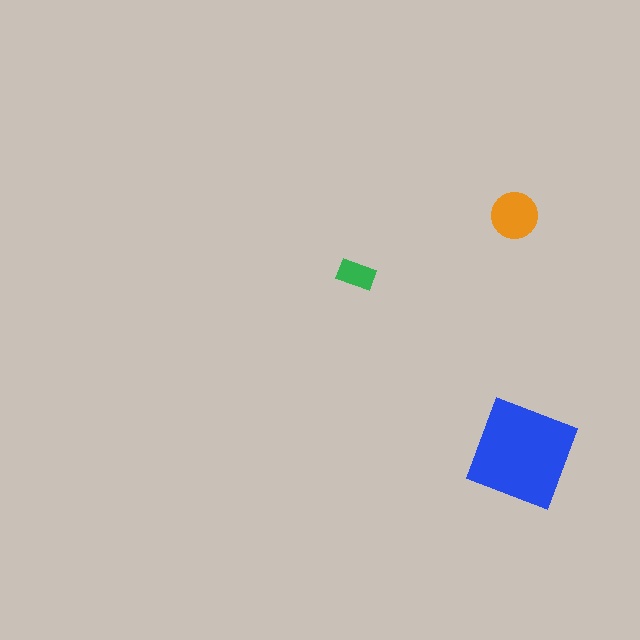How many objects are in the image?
There are 3 objects in the image.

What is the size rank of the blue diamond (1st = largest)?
1st.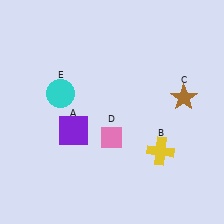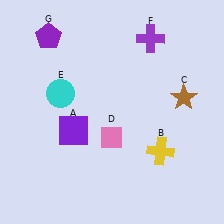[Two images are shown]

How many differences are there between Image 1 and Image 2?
There are 2 differences between the two images.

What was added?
A purple cross (F), a purple pentagon (G) were added in Image 2.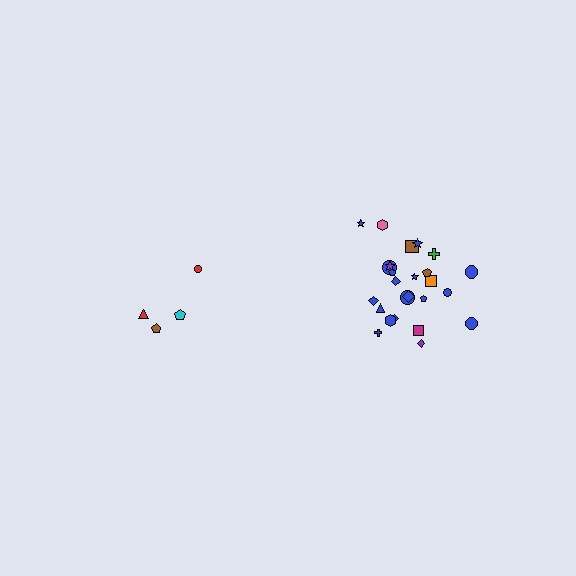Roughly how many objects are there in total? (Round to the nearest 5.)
Roughly 30 objects in total.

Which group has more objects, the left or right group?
The right group.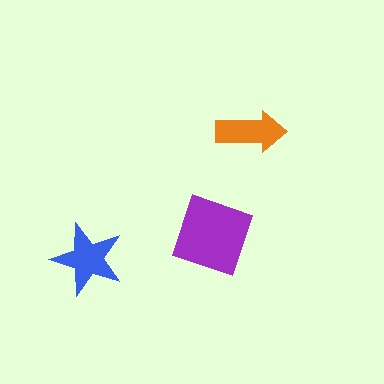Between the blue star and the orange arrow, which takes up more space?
The blue star.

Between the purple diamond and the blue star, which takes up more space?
The purple diamond.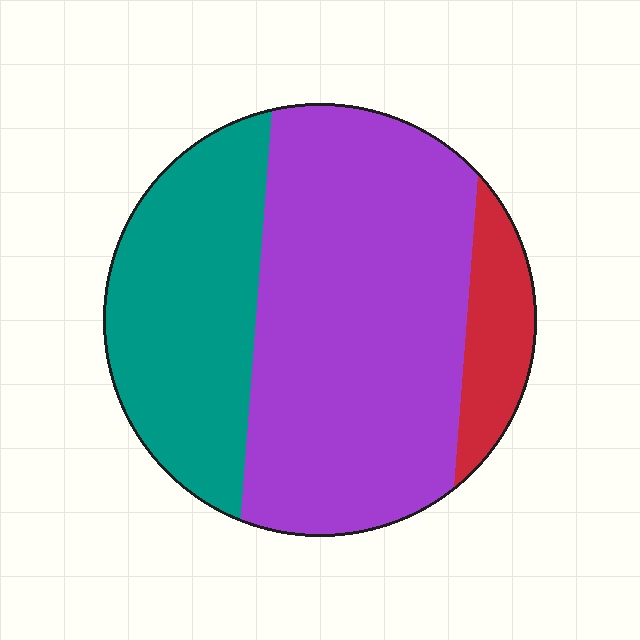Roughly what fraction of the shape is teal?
Teal covers 32% of the shape.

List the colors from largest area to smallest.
From largest to smallest: purple, teal, red.